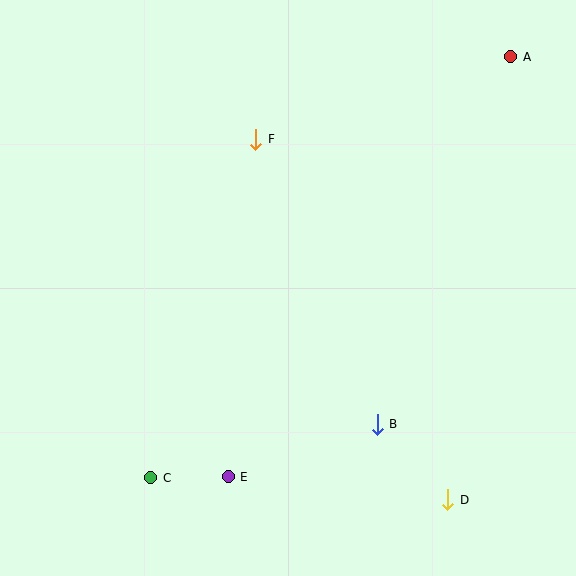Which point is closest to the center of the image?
Point F at (256, 139) is closest to the center.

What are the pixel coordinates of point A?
Point A is at (511, 57).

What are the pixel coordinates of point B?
Point B is at (377, 424).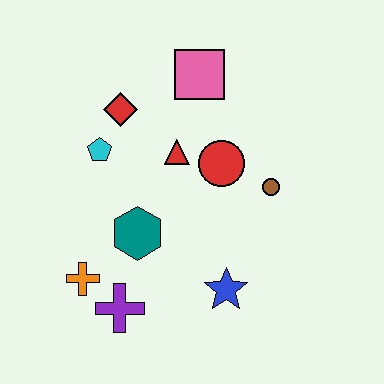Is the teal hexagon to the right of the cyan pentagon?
Yes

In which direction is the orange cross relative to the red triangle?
The orange cross is below the red triangle.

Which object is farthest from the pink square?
The purple cross is farthest from the pink square.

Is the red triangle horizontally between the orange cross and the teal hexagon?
No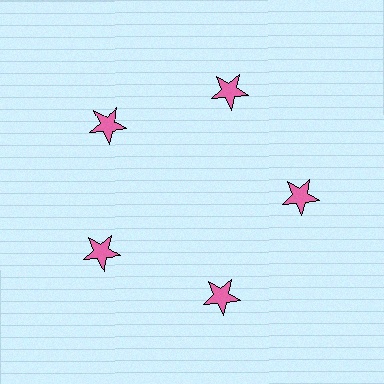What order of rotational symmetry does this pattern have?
This pattern has 5-fold rotational symmetry.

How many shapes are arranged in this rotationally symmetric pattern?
There are 5 shapes, arranged in 5 groups of 1.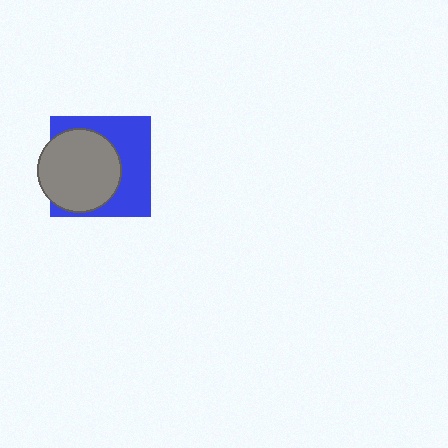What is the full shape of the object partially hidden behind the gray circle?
The partially hidden object is a blue square.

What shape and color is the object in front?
The object in front is a gray circle.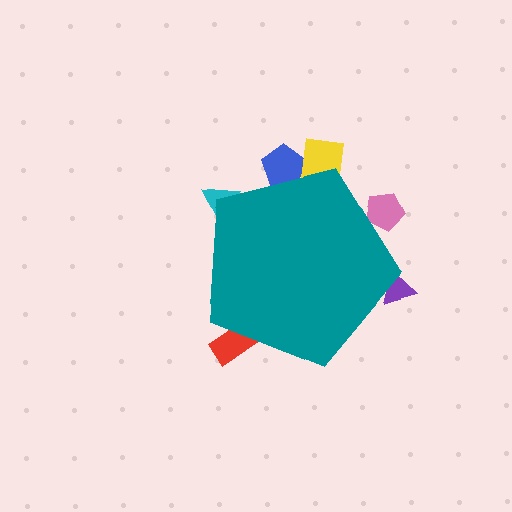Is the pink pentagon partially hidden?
Yes, the pink pentagon is partially hidden behind the teal pentagon.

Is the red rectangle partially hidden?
Yes, the red rectangle is partially hidden behind the teal pentagon.